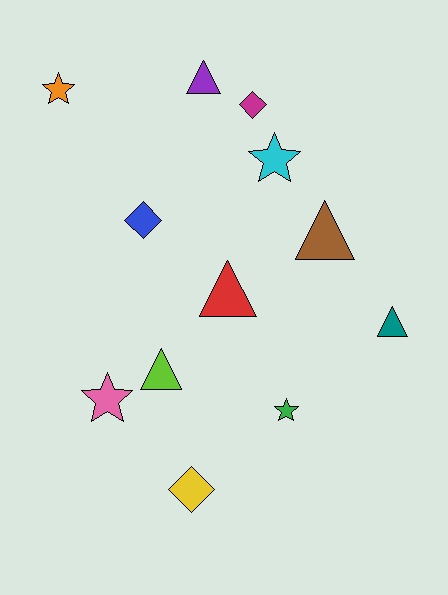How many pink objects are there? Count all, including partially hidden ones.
There is 1 pink object.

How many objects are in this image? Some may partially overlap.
There are 12 objects.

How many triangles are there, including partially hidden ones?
There are 5 triangles.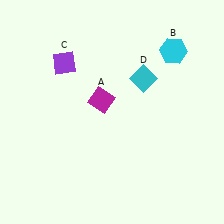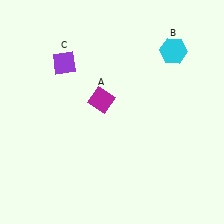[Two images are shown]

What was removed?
The cyan diamond (D) was removed in Image 2.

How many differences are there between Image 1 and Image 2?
There is 1 difference between the two images.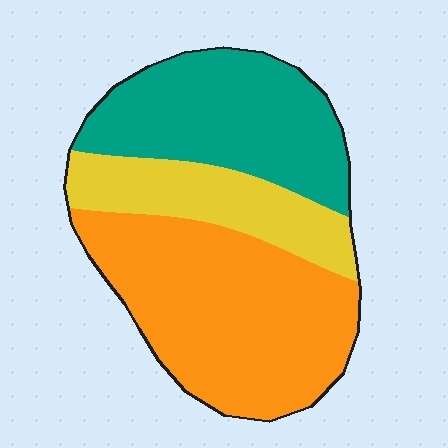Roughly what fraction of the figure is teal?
Teal takes up about one third (1/3) of the figure.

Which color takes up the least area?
Yellow, at roughly 20%.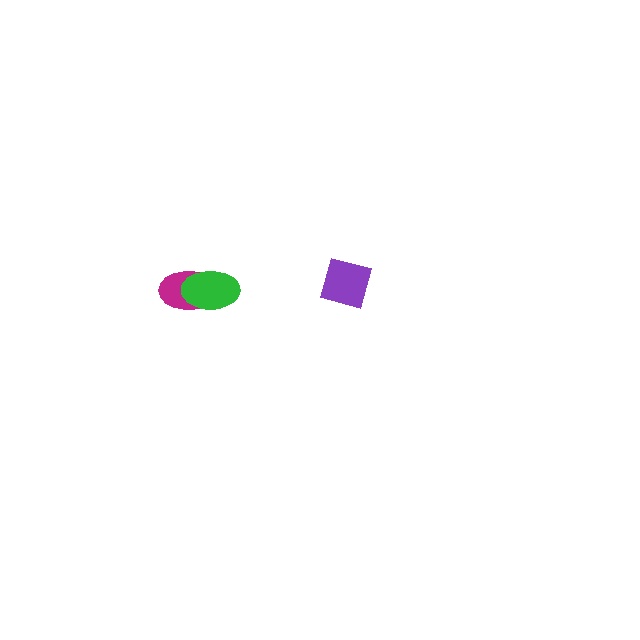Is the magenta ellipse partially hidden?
Yes, it is partially covered by another shape.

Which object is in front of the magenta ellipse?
The green ellipse is in front of the magenta ellipse.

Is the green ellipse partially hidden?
No, no other shape covers it.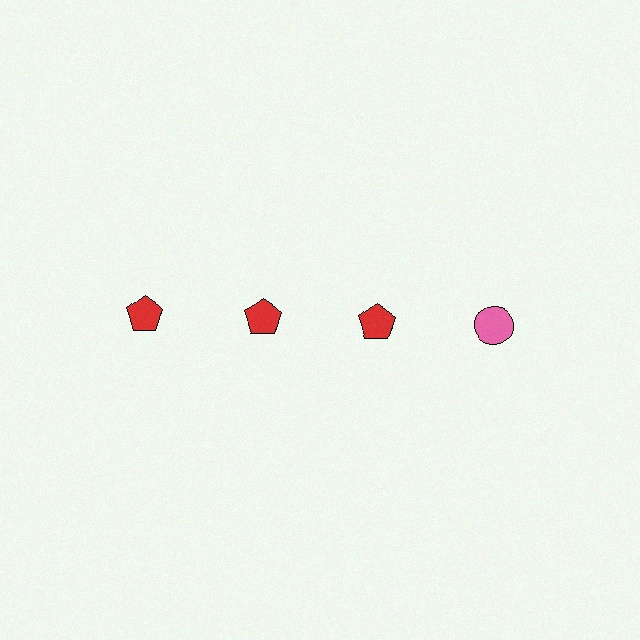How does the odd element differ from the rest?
It differs in both color (pink instead of red) and shape (circle instead of pentagon).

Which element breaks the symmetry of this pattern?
The pink circle in the top row, second from right column breaks the symmetry. All other shapes are red pentagons.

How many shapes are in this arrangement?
There are 4 shapes arranged in a grid pattern.